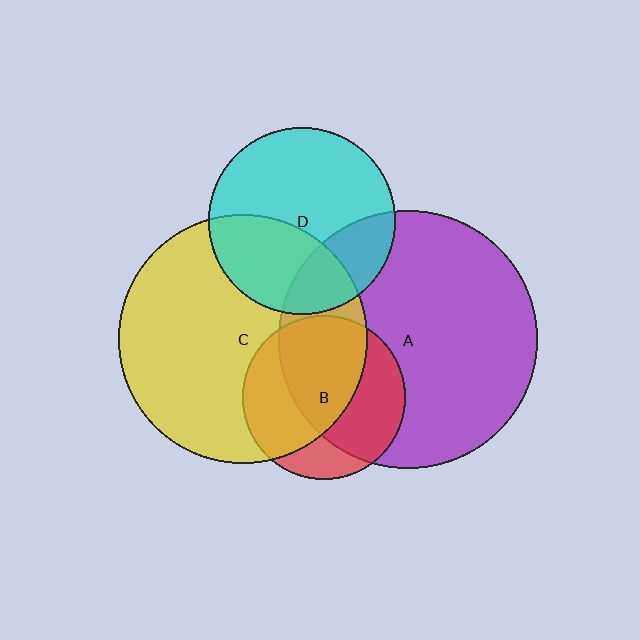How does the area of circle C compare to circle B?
Approximately 2.3 times.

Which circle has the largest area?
Circle A (purple).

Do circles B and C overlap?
Yes.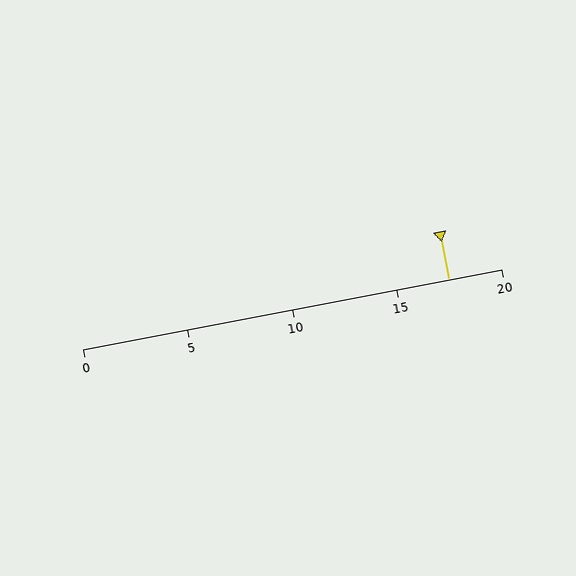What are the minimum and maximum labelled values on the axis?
The axis runs from 0 to 20.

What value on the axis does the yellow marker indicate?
The marker indicates approximately 17.5.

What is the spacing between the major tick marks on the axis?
The major ticks are spaced 5 apart.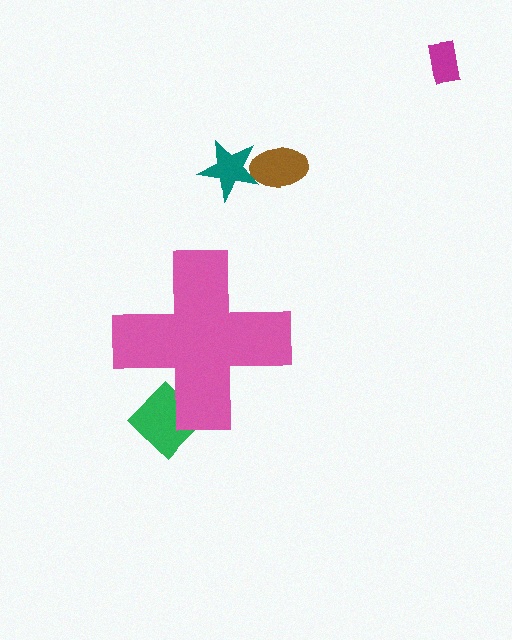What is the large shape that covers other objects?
A pink cross.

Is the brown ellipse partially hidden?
No, the brown ellipse is fully visible.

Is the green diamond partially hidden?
Yes, the green diamond is partially hidden behind the pink cross.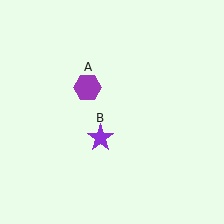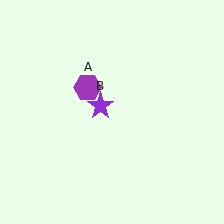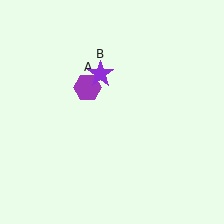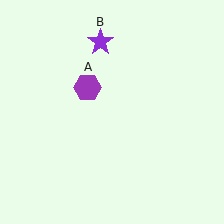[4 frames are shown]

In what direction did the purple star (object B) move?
The purple star (object B) moved up.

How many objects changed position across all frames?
1 object changed position: purple star (object B).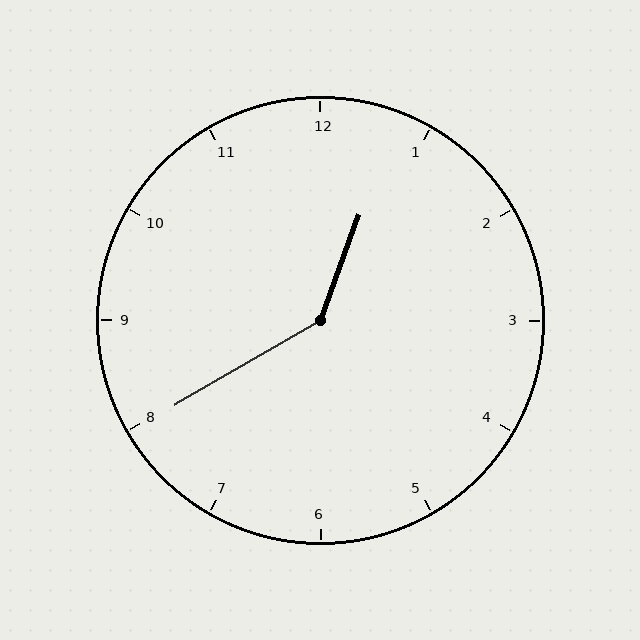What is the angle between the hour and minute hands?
Approximately 140 degrees.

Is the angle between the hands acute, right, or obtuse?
It is obtuse.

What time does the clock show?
12:40.